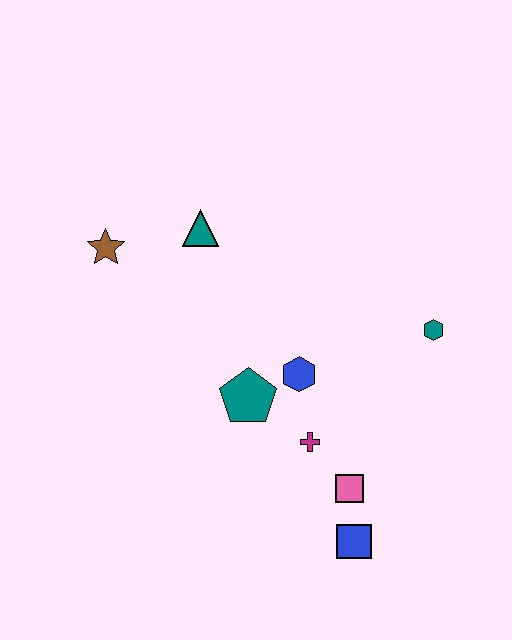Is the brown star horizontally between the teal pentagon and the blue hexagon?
No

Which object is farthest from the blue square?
The brown star is farthest from the blue square.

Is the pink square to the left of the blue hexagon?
No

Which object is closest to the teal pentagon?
The blue hexagon is closest to the teal pentagon.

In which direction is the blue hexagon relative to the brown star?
The blue hexagon is to the right of the brown star.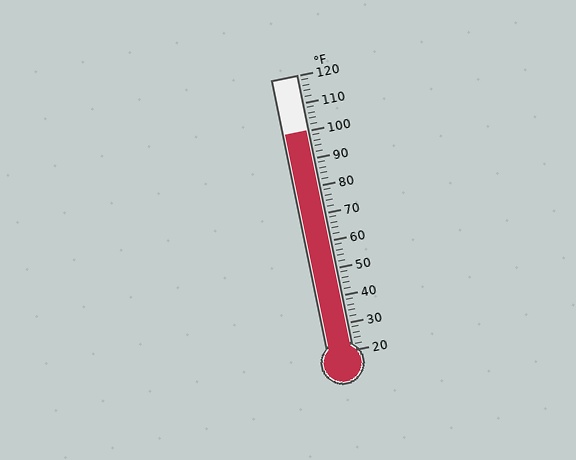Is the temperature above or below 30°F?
The temperature is above 30°F.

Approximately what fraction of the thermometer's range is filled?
The thermometer is filled to approximately 80% of its range.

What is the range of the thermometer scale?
The thermometer scale ranges from 20°F to 120°F.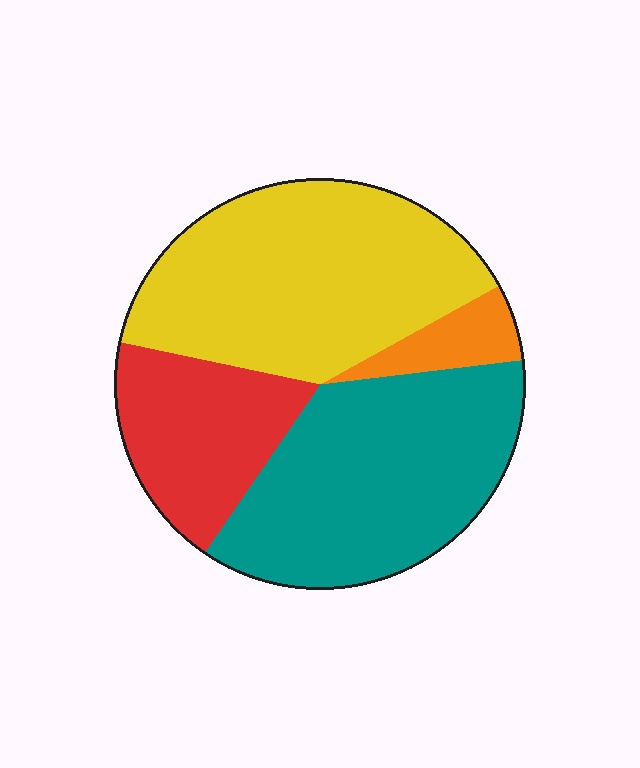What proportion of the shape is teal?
Teal covers 36% of the shape.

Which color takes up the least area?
Orange, at roughly 5%.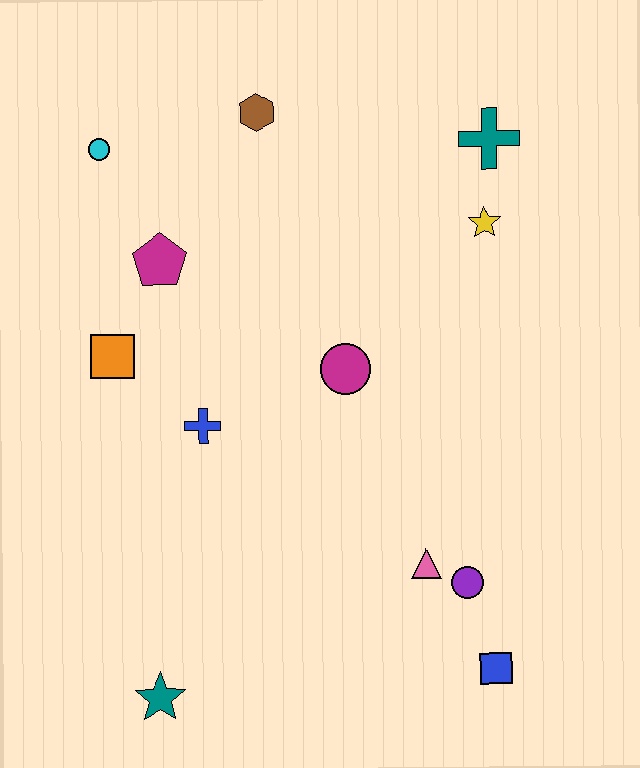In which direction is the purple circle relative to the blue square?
The purple circle is above the blue square.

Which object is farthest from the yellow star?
The teal star is farthest from the yellow star.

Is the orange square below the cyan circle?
Yes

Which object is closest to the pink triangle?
The purple circle is closest to the pink triangle.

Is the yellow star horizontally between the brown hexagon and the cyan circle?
No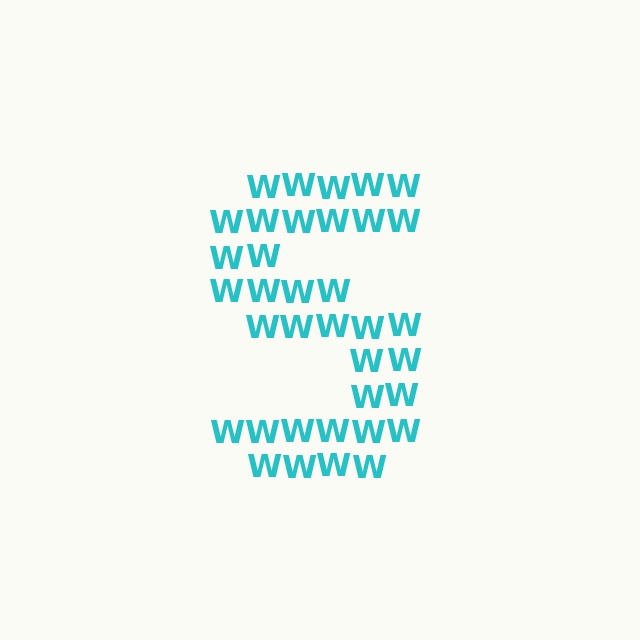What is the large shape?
The large shape is the letter S.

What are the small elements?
The small elements are letter W's.